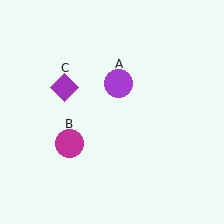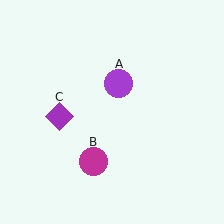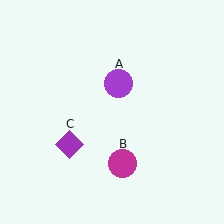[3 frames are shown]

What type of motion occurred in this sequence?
The magenta circle (object B), purple diamond (object C) rotated counterclockwise around the center of the scene.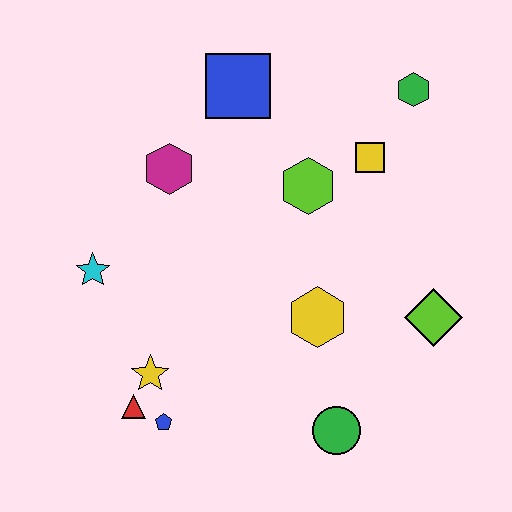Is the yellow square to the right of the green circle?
Yes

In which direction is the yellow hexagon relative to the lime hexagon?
The yellow hexagon is below the lime hexagon.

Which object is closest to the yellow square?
The lime hexagon is closest to the yellow square.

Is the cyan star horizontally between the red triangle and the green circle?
No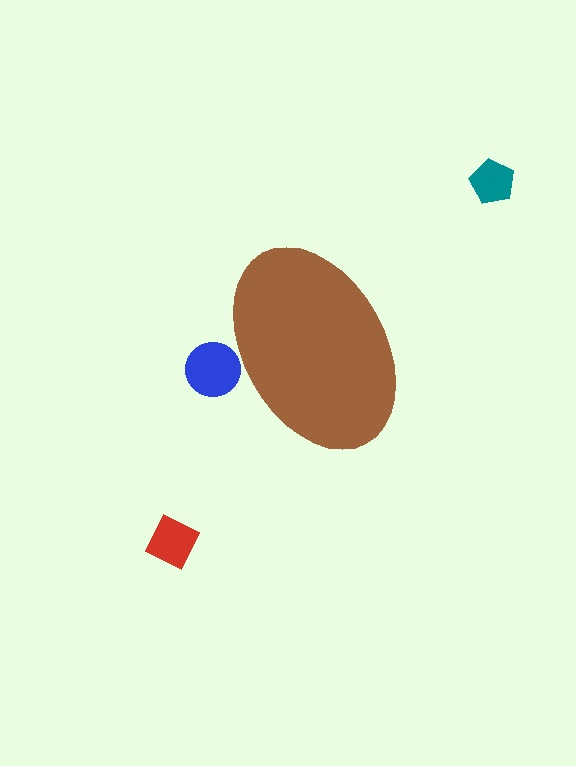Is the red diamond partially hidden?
No, the red diamond is fully visible.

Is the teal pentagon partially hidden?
No, the teal pentagon is fully visible.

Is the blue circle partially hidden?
Yes, the blue circle is partially hidden behind the brown ellipse.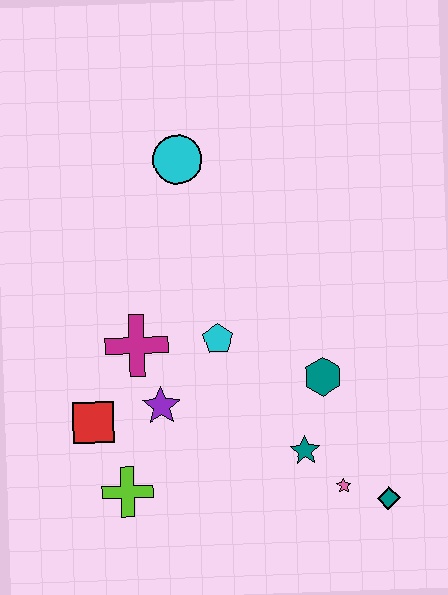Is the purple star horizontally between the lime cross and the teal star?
Yes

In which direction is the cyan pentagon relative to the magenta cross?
The cyan pentagon is to the right of the magenta cross.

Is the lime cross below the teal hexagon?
Yes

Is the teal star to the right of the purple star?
Yes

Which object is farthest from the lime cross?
The cyan circle is farthest from the lime cross.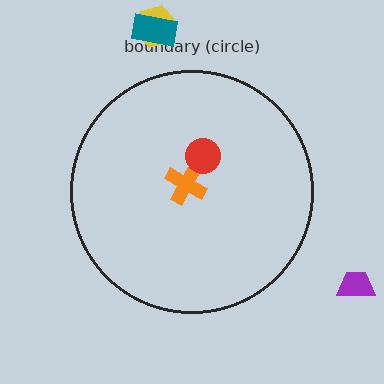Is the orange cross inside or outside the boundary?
Inside.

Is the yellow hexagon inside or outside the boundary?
Outside.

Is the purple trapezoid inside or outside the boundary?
Outside.